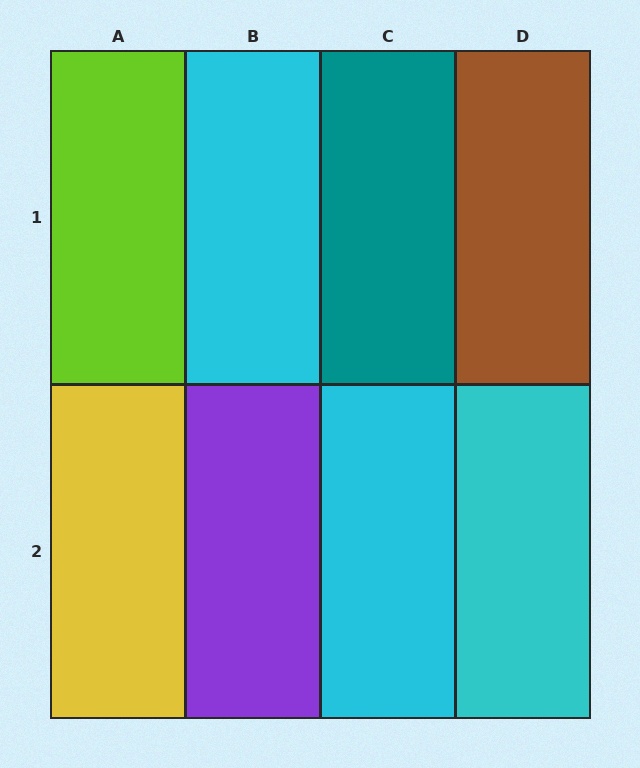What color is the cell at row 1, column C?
Teal.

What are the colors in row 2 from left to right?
Yellow, purple, cyan, cyan.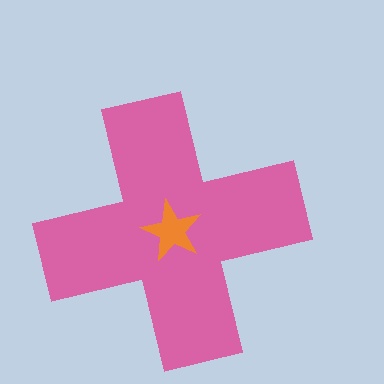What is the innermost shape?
The orange star.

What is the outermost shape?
The pink cross.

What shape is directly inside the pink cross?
The orange star.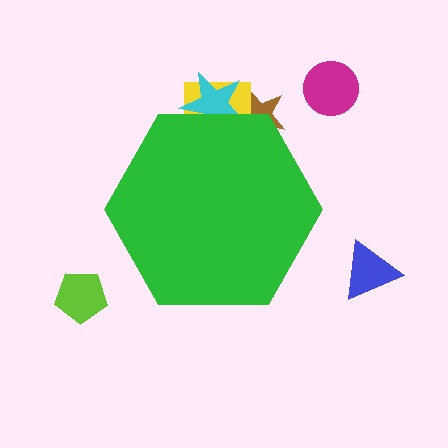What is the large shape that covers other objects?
A green hexagon.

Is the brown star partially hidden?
Yes, the brown star is partially hidden behind the green hexagon.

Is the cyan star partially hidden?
Yes, the cyan star is partially hidden behind the green hexagon.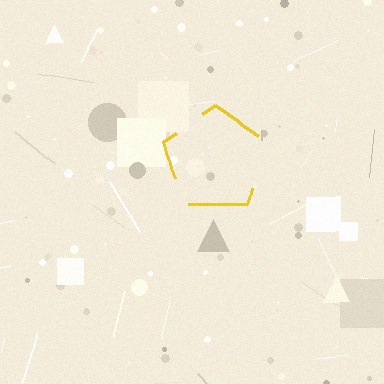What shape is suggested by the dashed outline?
The dashed outline suggests a pentagon.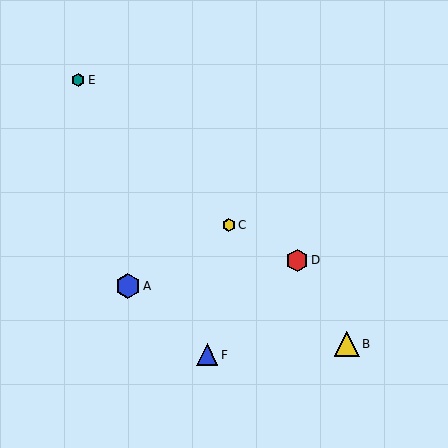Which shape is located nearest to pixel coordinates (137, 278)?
The blue hexagon (labeled A) at (128, 286) is nearest to that location.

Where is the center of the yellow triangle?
The center of the yellow triangle is at (347, 344).